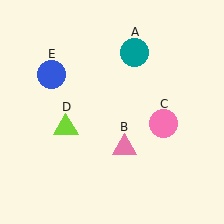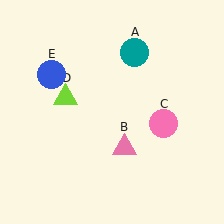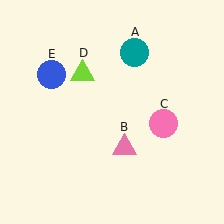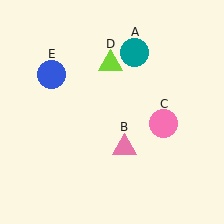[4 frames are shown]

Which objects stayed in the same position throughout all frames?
Teal circle (object A) and pink triangle (object B) and pink circle (object C) and blue circle (object E) remained stationary.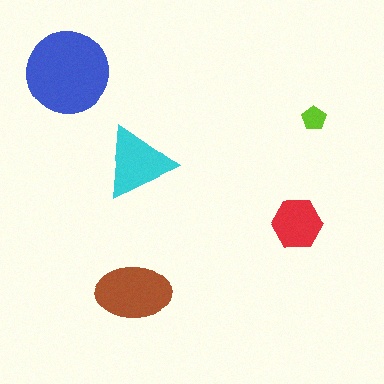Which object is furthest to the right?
The lime pentagon is rightmost.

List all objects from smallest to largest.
The lime pentagon, the red hexagon, the cyan triangle, the brown ellipse, the blue circle.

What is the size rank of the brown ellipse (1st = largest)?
2nd.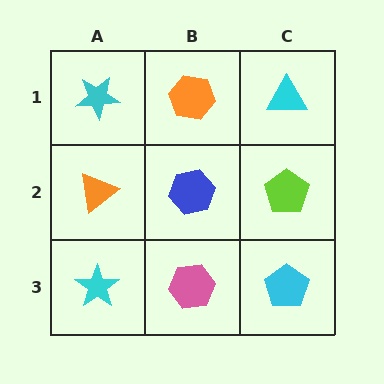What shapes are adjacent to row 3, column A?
An orange triangle (row 2, column A), a pink hexagon (row 3, column B).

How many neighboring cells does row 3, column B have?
3.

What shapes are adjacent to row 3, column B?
A blue hexagon (row 2, column B), a cyan star (row 3, column A), a cyan pentagon (row 3, column C).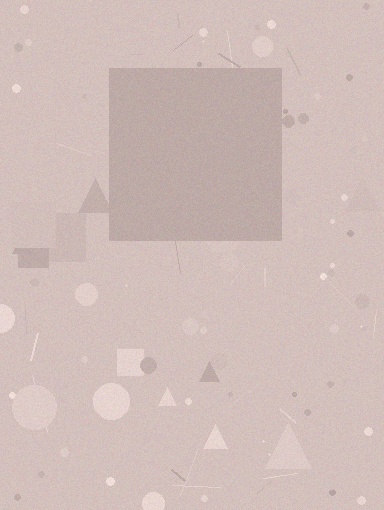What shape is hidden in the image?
A square is hidden in the image.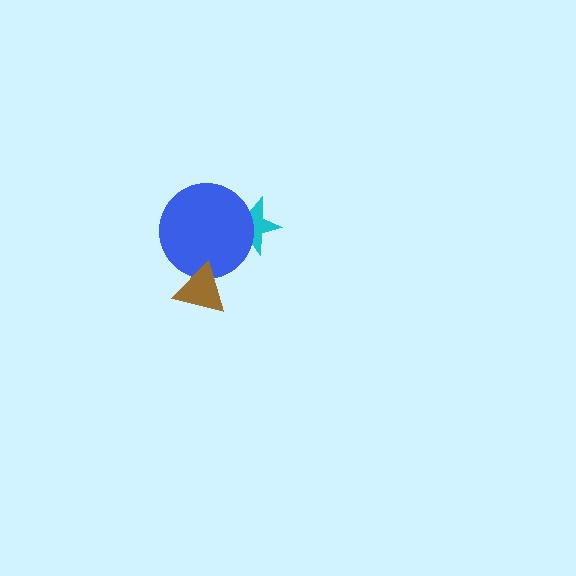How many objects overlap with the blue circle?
2 objects overlap with the blue circle.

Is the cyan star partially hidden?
Yes, it is partially covered by another shape.